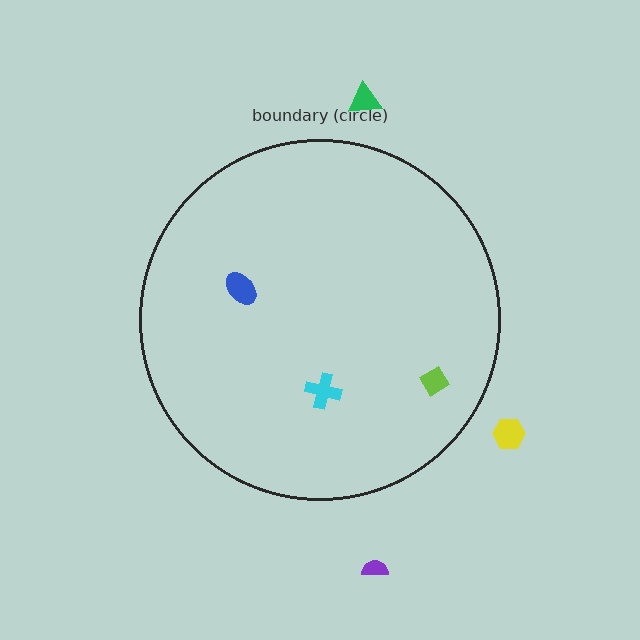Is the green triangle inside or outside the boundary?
Outside.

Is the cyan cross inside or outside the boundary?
Inside.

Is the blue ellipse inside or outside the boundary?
Inside.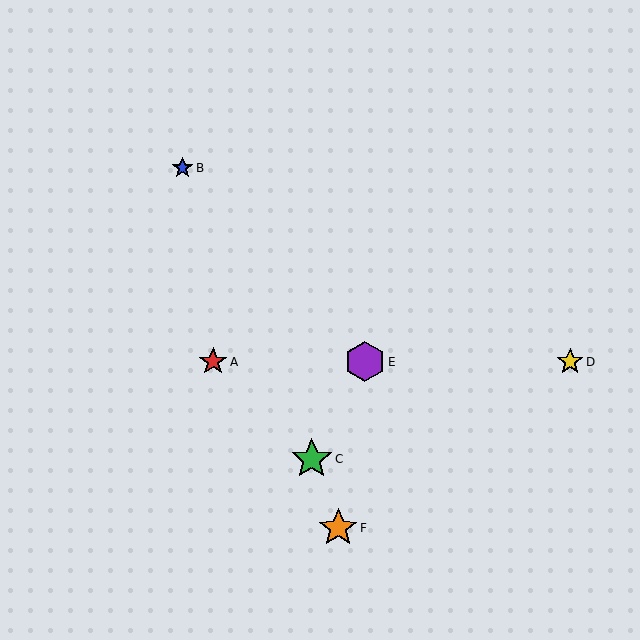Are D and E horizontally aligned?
Yes, both are at y≈362.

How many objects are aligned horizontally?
3 objects (A, D, E) are aligned horizontally.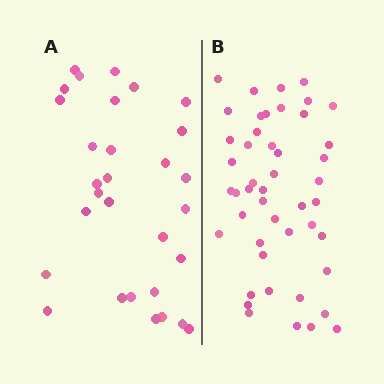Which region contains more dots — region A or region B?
Region B (the right region) has more dots.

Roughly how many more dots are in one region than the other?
Region B has approximately 15 more dots than region A.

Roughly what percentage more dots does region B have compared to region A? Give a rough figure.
About 55% more.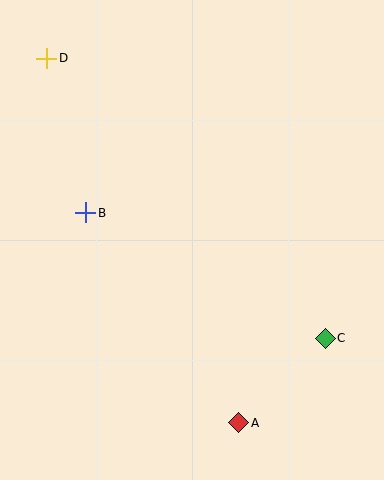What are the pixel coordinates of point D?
Point D is at (47, 58).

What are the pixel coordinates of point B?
Point B is at (86, 213).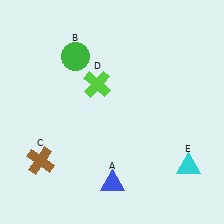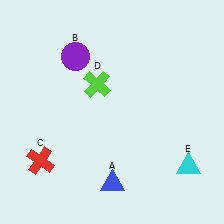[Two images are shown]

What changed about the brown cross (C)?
In Image 1, C is brown. In Image 2, it changed to red.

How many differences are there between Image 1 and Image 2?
There are 2 differences between the two images.